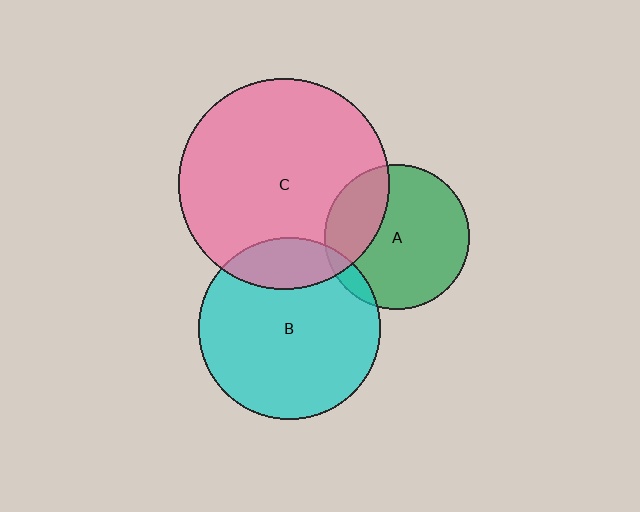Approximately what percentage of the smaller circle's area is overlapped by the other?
Approximately 30%.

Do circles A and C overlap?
Yes.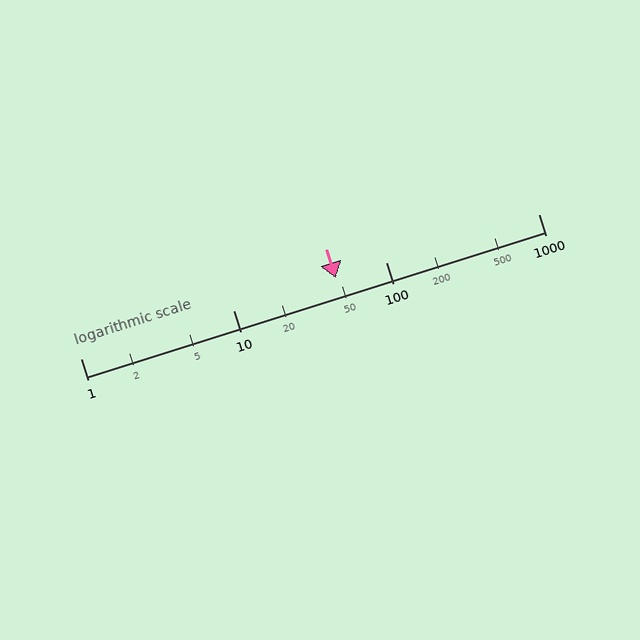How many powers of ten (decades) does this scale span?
The scale spans 3 decades, from 1 to 1000.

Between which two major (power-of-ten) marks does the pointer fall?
The pointer is between 10 and 100.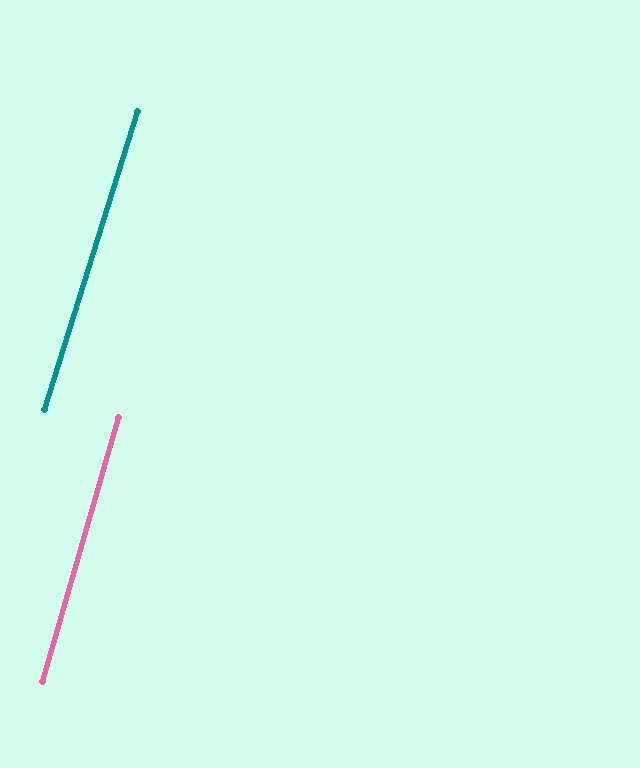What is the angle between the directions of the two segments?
Approximately 1 degree.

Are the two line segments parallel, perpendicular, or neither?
Parallel — their directions differ by only 1.2°.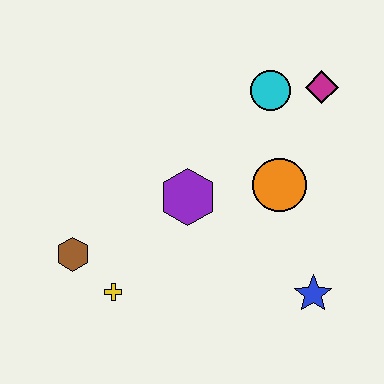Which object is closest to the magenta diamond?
The cyan circle is closest to the magenta diamond.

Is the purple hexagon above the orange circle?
No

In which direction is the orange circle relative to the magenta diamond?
The orange circle is below the magenta diamond.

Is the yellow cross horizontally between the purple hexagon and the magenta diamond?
No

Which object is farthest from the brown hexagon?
The magenta diamond is farthest from the brown hexagon.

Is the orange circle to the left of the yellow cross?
No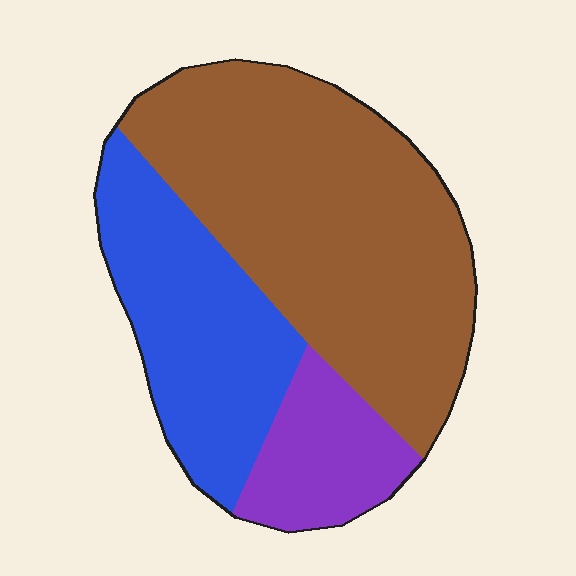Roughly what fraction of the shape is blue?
Blue takes up about one third (1/3) of the shape.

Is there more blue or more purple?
Blue.